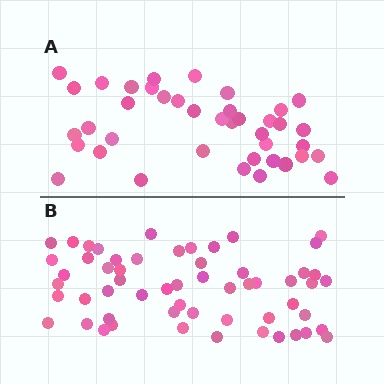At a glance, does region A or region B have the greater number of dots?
Region B (the bottom region) has more dots.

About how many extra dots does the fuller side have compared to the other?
Region B has approximately 15 more dots than region A.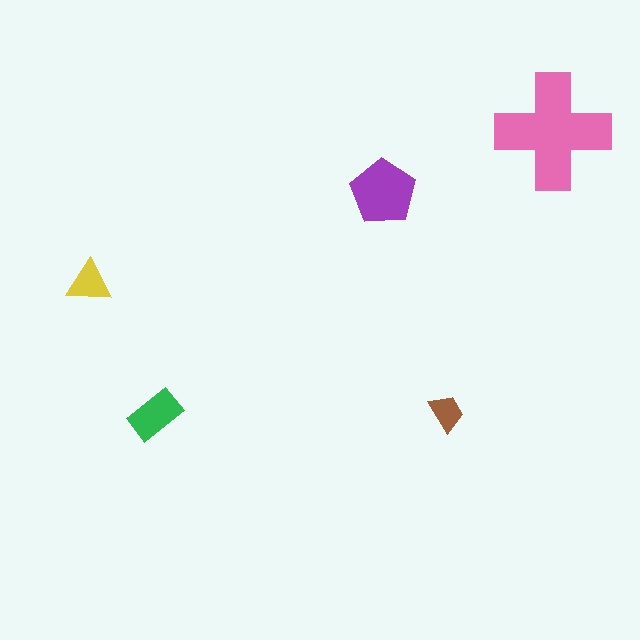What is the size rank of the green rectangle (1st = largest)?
3rd.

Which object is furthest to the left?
The yellow triangle is leftmost.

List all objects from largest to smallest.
The pink cross, the purple pentagon, the green rectangle, the yellow triangle, the brown trapezoid.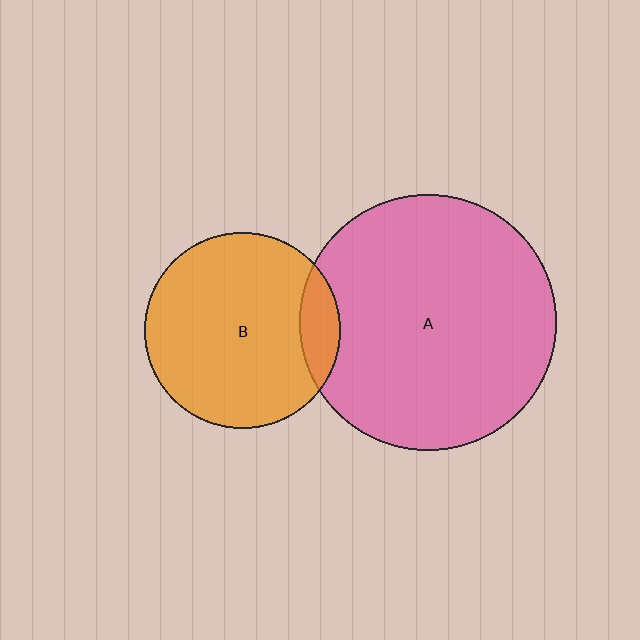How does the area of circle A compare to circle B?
Approximately 1.7 times.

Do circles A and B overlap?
Yes.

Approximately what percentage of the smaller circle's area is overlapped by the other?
Approximately 10%.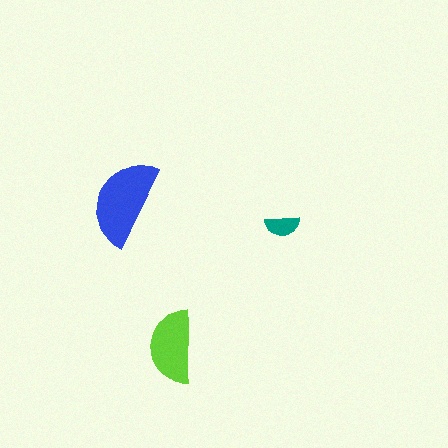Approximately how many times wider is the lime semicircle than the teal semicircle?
About 2 times wider.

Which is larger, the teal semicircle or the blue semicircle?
The blue one.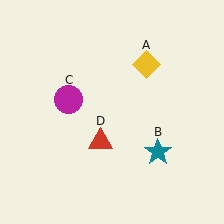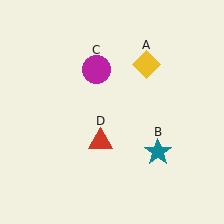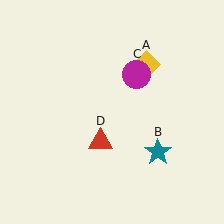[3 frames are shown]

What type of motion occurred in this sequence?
The magenta circle (object C) rotated clockwise around the center of the scene.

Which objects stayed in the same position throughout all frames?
Yellow diamond (object A) and teal star (object B) and red triangle (object D) remained stationary.